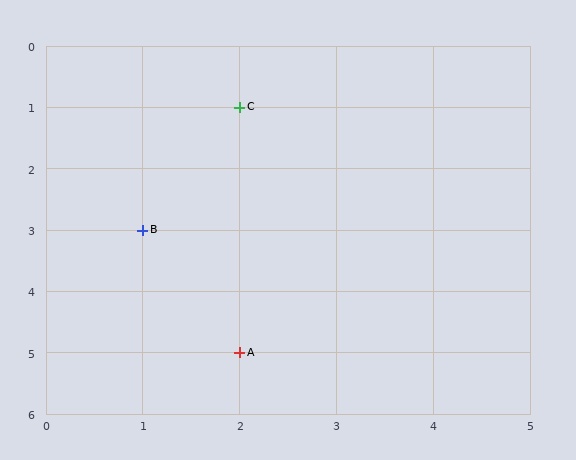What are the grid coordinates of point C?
Point C is at grid coordinates (2, 1).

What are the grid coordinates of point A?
Point A is at grid coordinates (2, 5).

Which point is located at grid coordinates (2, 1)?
Point C is at (2, 1).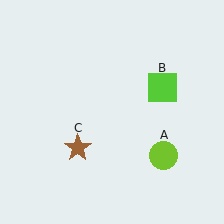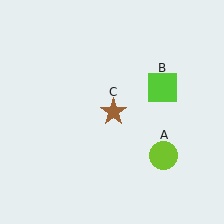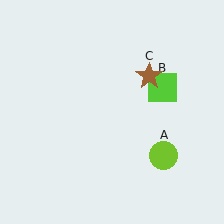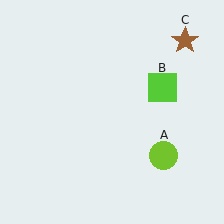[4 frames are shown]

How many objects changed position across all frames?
1 object changed position: brown star (object C).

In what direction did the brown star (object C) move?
The brown star (object C) moved up and to the right.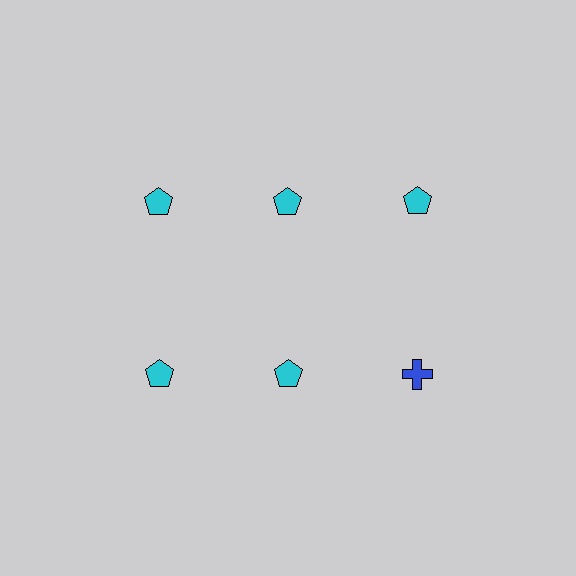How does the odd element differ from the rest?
It differs in both color (blue instead of cyan) and shape (cross instead of pentagon).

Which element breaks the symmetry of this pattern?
The blue cross in the second row, center column breaks the symmetry. All other shapes are cyan pentagons.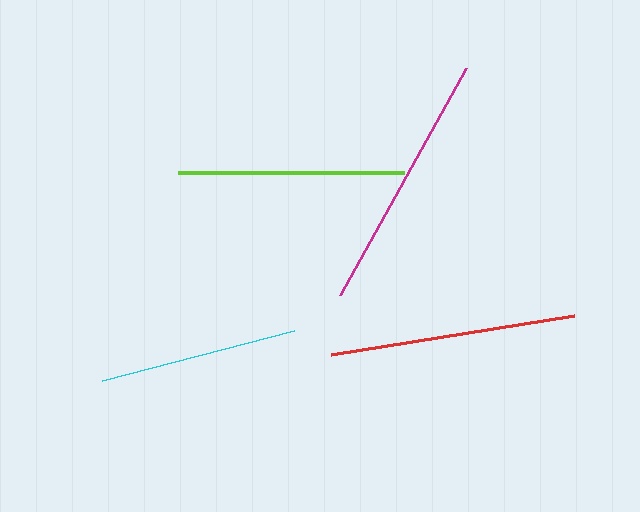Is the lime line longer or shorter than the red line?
The red line is longer than the lime line.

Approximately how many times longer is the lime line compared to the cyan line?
The lime line is approximately 1.1 times the length of the cyan line.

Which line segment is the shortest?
The cyan line is the shortest at approximately 199 pixels.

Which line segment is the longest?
The magenta line is the longest at approximately 260 pixels.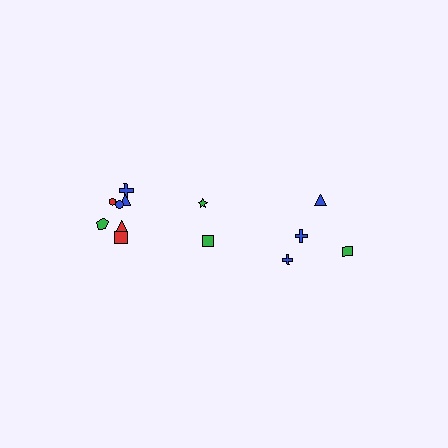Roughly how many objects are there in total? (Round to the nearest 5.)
Roughly 15 objects in total.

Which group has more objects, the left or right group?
The left group.